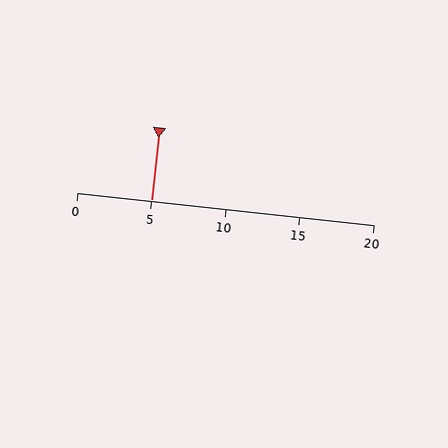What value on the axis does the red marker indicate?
The marker indicates approximately 5.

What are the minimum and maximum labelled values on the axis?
The axis runs from 0 to 20.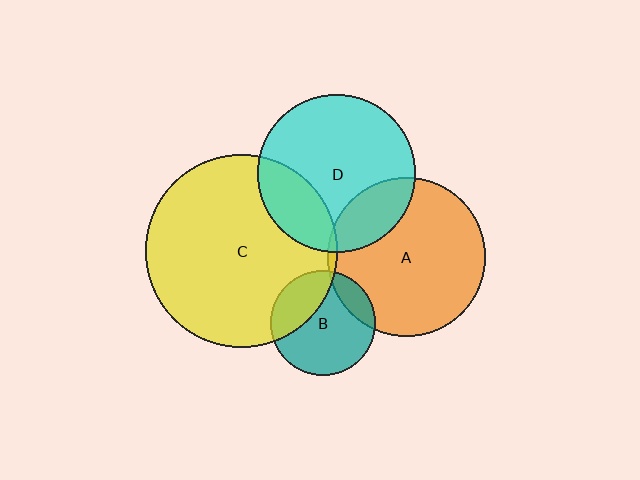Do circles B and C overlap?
Yes.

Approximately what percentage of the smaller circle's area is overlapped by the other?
Approximately 30%.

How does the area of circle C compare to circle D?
Approximately 1.5 times.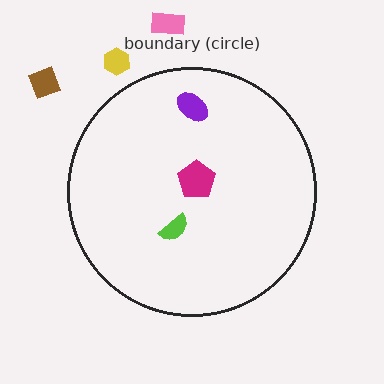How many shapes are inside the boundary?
3 inside, 3 outside.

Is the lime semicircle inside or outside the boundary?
Inside.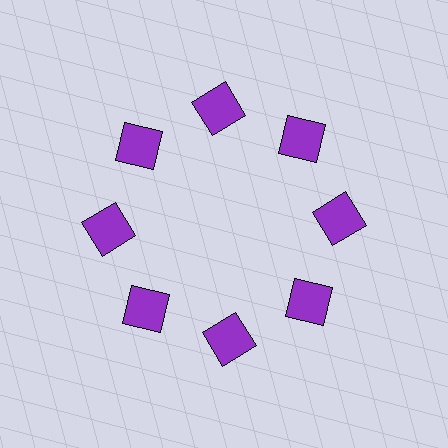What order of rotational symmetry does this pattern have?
This pattern has 8-fold rotational symmetry.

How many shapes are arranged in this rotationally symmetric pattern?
There are 8 shapes, arranged in 8 groups of 1.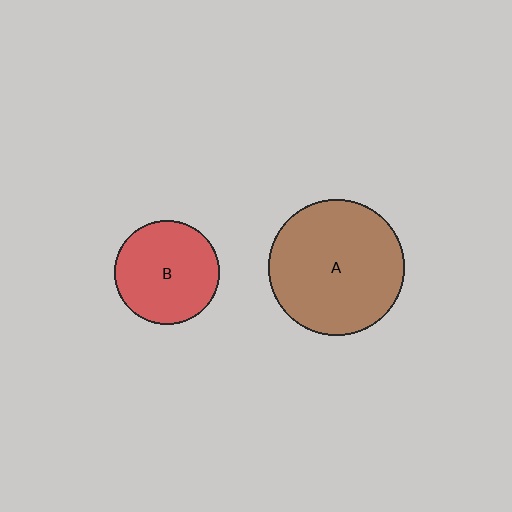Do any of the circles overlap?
No, none of the circles overlap.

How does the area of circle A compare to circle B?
Approximately 1.7 times.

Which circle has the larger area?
Circle A (brown).